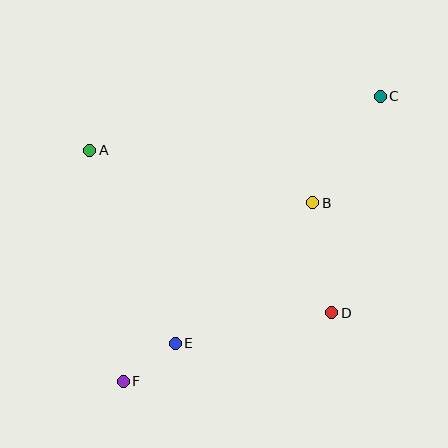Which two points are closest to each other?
Points E and F are closest to each other.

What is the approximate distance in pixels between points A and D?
The distance between A and D is approximately 292 pixels.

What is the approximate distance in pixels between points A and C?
The distance between A and C is approximately 295 pixels.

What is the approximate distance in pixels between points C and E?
The distance between C and E is approximately 321 pixels.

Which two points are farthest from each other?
Points C and F are farthest from each other.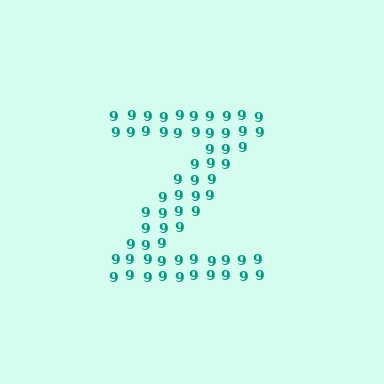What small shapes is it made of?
It is made of small digit 9's.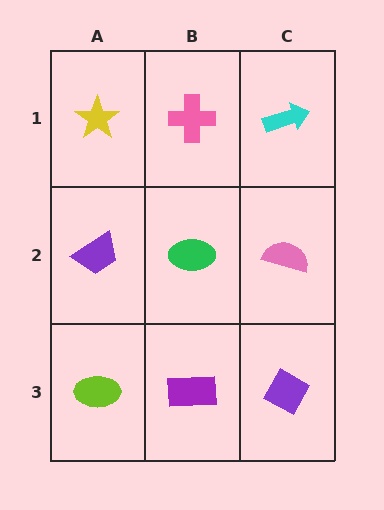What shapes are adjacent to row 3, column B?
A green ellipse (row 2, column B), a lime ellipse (row 3, column A), a purple diamond (row 3, column C).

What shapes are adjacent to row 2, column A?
A yellow star (row 1, column A), a lime ellipse (row 3, column A), a green ellipse (row 2, column B).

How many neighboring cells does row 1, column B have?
3.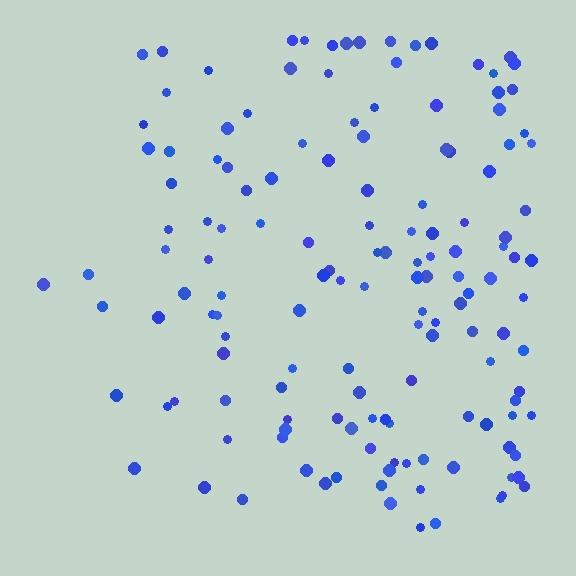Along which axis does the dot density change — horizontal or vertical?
Horizontal.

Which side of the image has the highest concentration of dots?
The right.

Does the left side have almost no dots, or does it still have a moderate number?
Still a moderate number, just noticeably fewer than the right.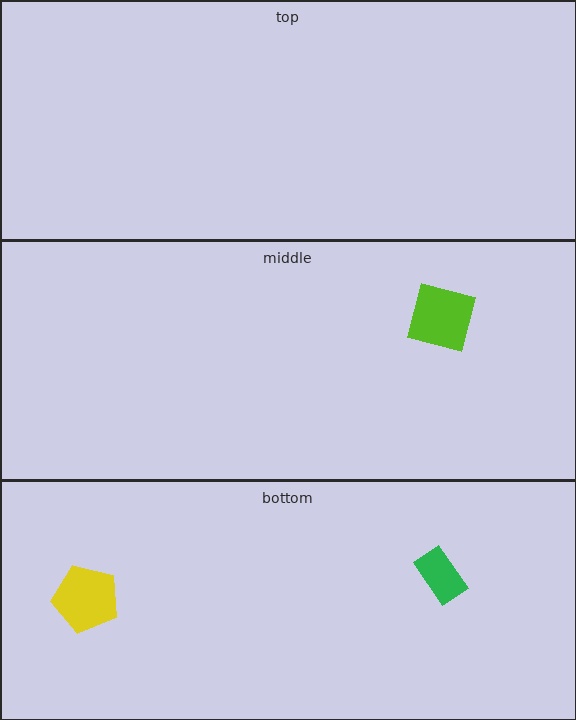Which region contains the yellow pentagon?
The bottom region.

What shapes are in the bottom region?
The green rectangle, the yellow pentagon.